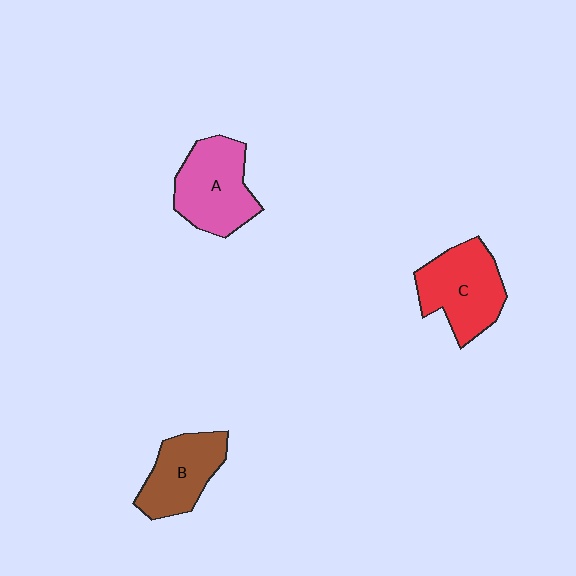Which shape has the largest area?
Shape C (red).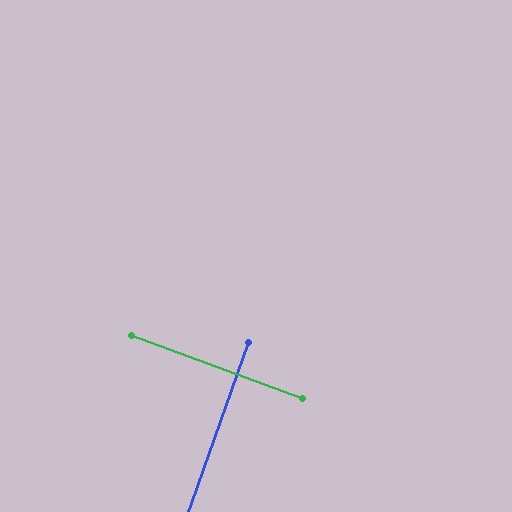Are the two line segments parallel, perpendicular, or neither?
Perpendicular — they meet at approximately 89°.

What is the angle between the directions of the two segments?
Approximately 89 degrees.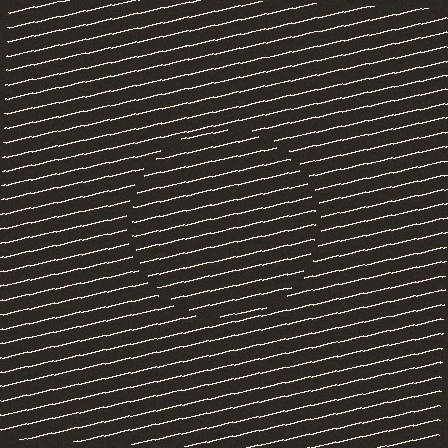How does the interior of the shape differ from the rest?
The interior of the shape contains the same grating, shifted by half a period — the contour is defined by the phase discontinuity where line-ends from the inner and outer gratings abut.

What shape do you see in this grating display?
An illusory circle. The interior of the shape contains the same grating, shifted by half a period — the contour is defined by the phase discontinuity where line-ends from the inner and outer gratings abut.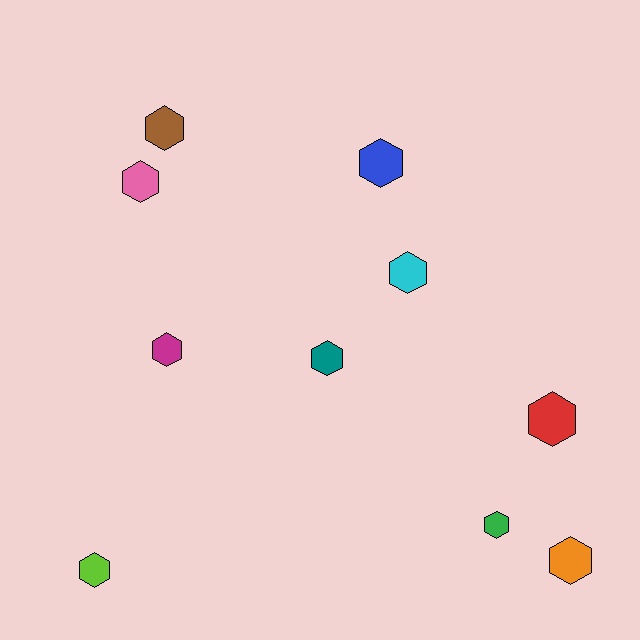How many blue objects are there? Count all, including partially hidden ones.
There is 1 blue object.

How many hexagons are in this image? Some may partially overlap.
There are 10 hexagons.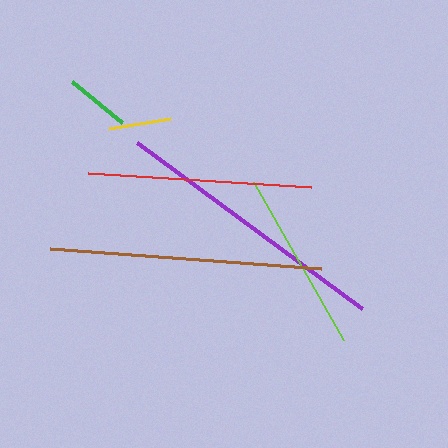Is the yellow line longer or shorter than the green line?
The green line is longer than the yellow line.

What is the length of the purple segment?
The purple segment is approximately 280 pixels long.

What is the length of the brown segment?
The brown segment is approximately 271 pixels long.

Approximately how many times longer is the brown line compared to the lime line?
The brown line is approximately 1.5 times the length of the lime line.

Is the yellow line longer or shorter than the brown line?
The brown line is longer than the yellow line.